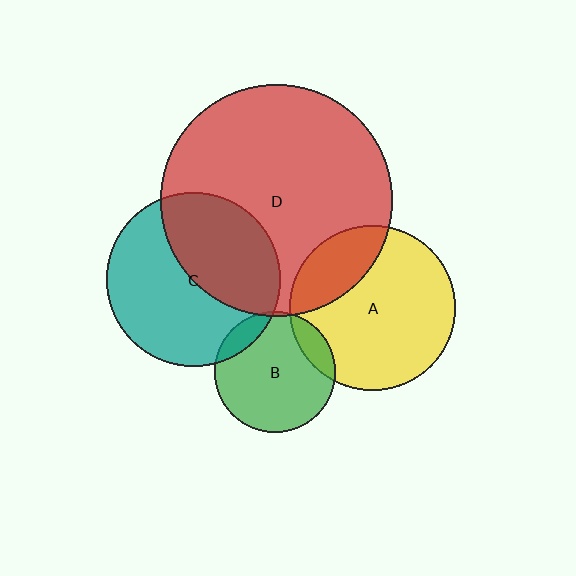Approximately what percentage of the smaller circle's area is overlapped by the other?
Approximately 5%.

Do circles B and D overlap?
Yes.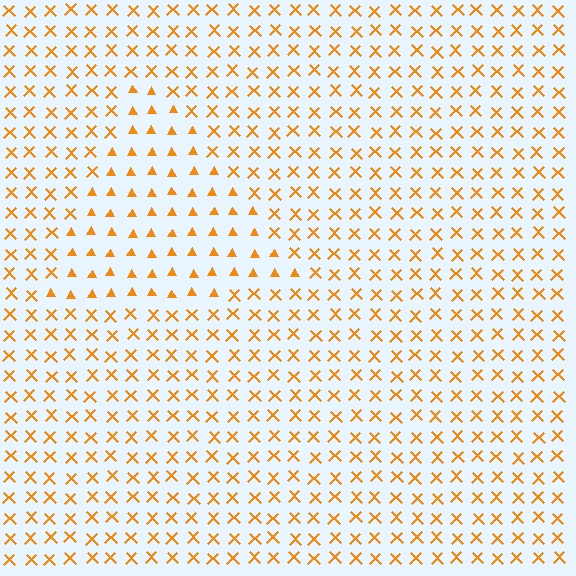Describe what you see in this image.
The image is filled with small orange elements arranged in a uniform grid. A triangle-shaped region contains triangles, while the surrounding area contains X marks. The boundary is defined purely by the change in element shape.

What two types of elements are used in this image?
The image uses triangles inside the triangle region and X marks outside it.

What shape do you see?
I see a triangle.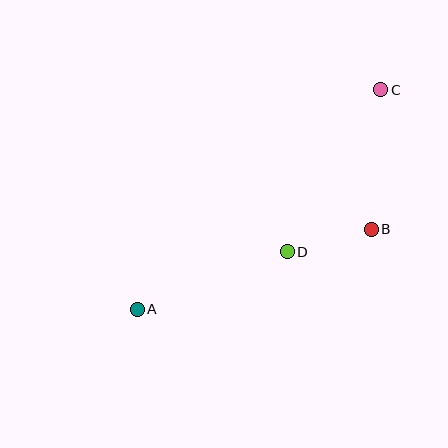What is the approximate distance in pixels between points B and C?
The distance between B and C is approximately 140 pixels.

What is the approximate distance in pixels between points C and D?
The distance between C and D is approximately 187 pixels.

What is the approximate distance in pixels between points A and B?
The distance between A and B is approximately 247 pixels.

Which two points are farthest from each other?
Points A and C are farthest from each other.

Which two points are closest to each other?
Points B and D are closest to each other.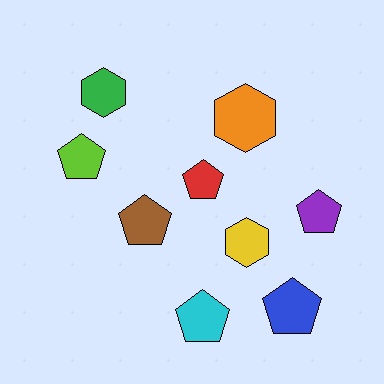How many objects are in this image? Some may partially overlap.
There are 9 objects.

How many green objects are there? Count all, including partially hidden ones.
There is 1 green object.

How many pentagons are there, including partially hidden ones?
There are 6 pentagons.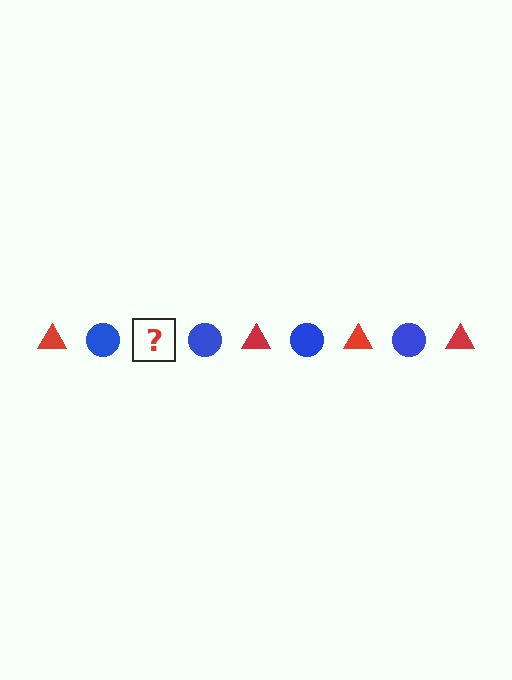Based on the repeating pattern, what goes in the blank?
The blank should be a red triangle.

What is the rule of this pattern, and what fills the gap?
The rule is that the pattern alternates between red triangle and blue circle. The gap should be filled with a red triangle.